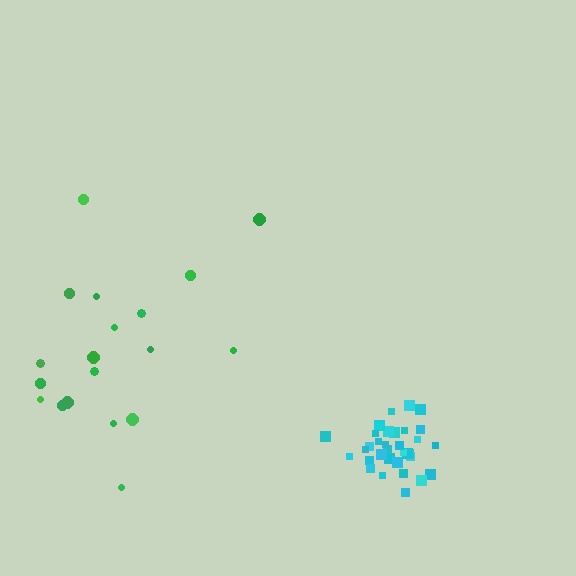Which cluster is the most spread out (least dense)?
Green.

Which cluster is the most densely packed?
Cyan.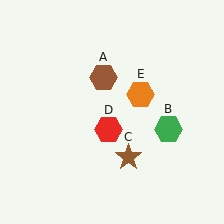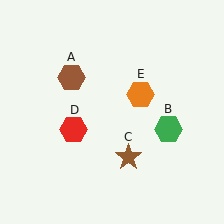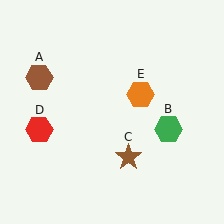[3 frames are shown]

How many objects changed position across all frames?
2 objects changed position: brown hexagon (object A), red hexagon (object D).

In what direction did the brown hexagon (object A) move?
The brown hexagon (object A) moved left.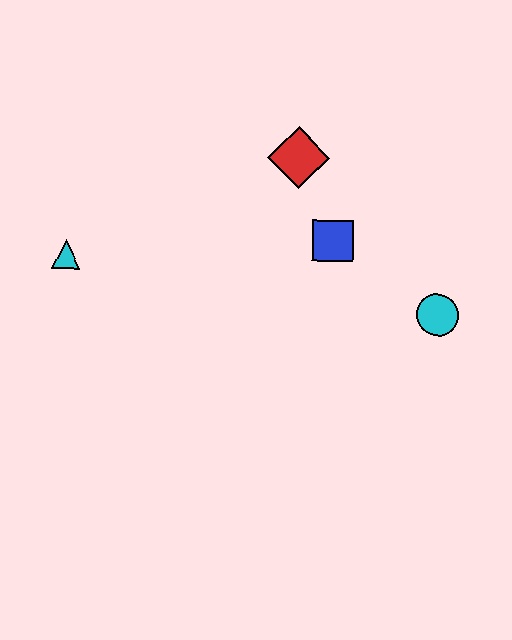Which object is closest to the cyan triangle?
The red diamond is closest to the cyan triangle.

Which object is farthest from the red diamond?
The cyan triangle is farthest from the red diamond.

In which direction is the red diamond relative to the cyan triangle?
The red diamond is to the right of the cyan triangle.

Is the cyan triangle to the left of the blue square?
Yes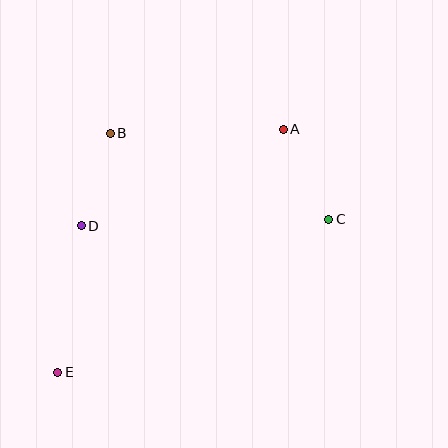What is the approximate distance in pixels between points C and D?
The distance between C and D is approximately 247 pixels.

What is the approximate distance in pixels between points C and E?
The distance between C and E is approximately 311 pixels.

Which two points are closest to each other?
Points B and D are closest to each other.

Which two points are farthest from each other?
Points A and E are farthest from each other.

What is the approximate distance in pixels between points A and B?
The distance between A and B is approximately 173 pixels.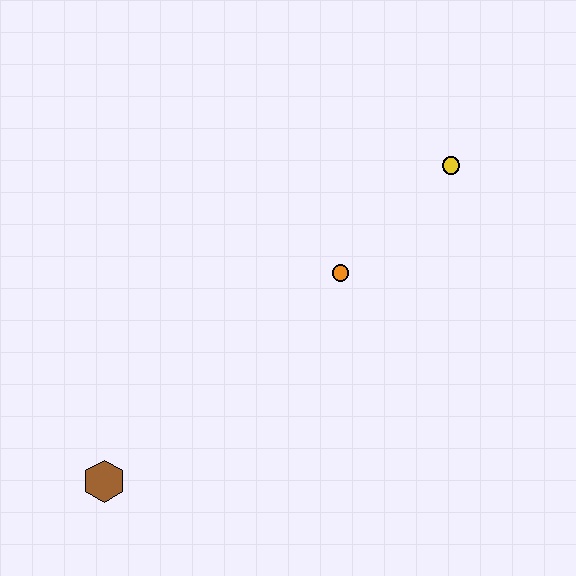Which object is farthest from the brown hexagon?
The yellow circle is farthest from the brown hexagon.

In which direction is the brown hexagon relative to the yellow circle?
The brown hexagon is to the left of the yellow circle.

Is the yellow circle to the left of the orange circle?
No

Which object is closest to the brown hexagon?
The orange circle is closest to the brown hexagon.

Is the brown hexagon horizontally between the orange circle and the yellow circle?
No